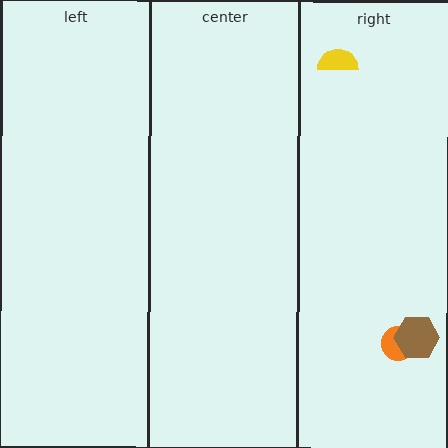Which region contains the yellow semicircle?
The right region.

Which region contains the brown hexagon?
The right region.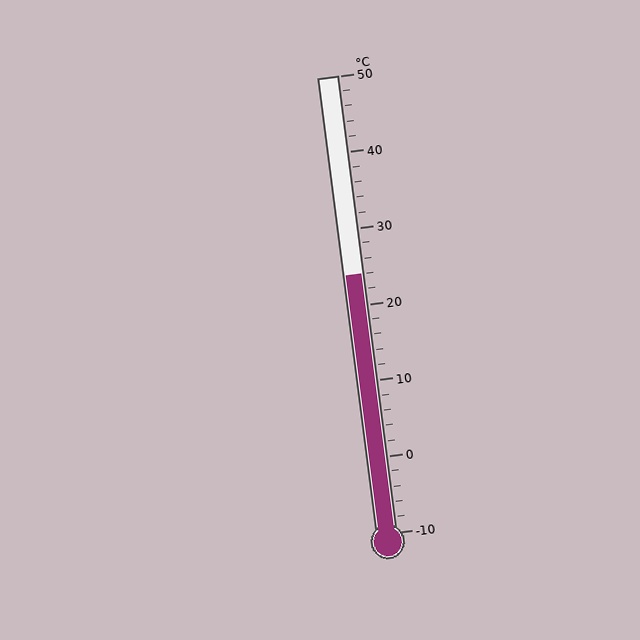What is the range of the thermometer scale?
The thermometer scale ranges from -10°C to 50°C.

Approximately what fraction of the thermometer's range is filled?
The thermometer is filled to approximately 55% of its range.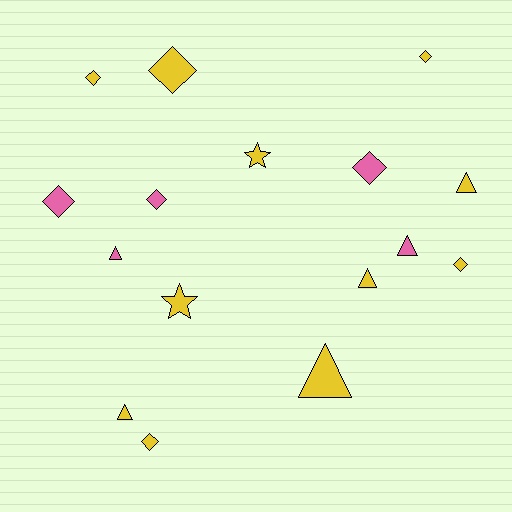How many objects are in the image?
There are 16 objects.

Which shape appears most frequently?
Diamond, with 8 objects.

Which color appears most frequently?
Yellow, with 11 objects.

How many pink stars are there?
There are no pink stars.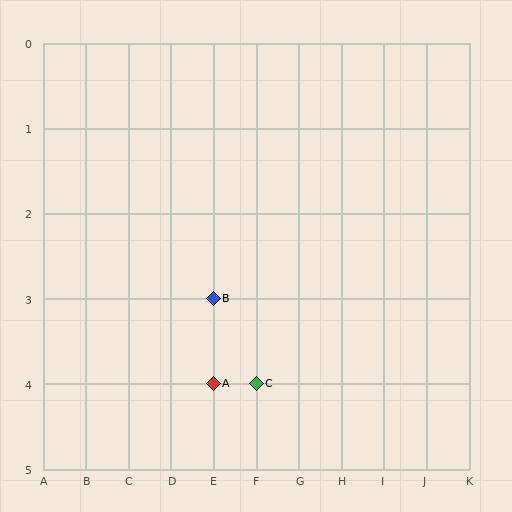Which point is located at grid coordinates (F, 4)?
Point C is at (F, 4).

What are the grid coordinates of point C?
Point C is at grid coordinates (F, 4).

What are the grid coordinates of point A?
Point A is at grid coordinates (E, 4).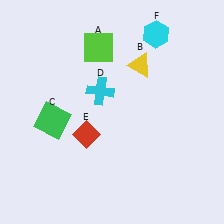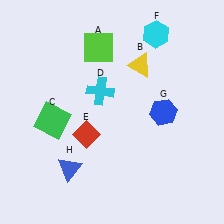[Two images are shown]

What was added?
A blue hexagon (G), a blue triangle (H) were added in Image 2.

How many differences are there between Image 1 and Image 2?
There are 2 differences between the two images.